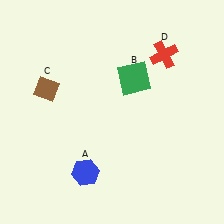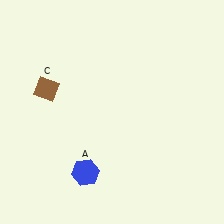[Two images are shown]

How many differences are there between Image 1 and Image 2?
There are 2 differences between the two images.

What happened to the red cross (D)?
The red cross (D) was removed in Image 2. It was in the top-right area of Image 1.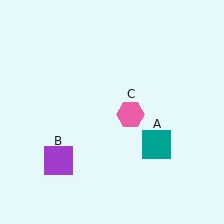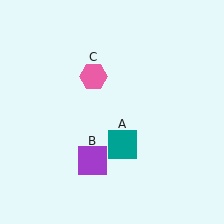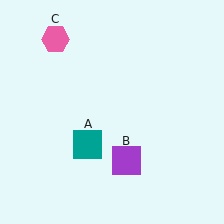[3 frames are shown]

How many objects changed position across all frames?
3 objects changed position: teal square (object A), purple square (object B), pink hexagon (object C).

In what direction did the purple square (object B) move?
The purple square (object B) moved right.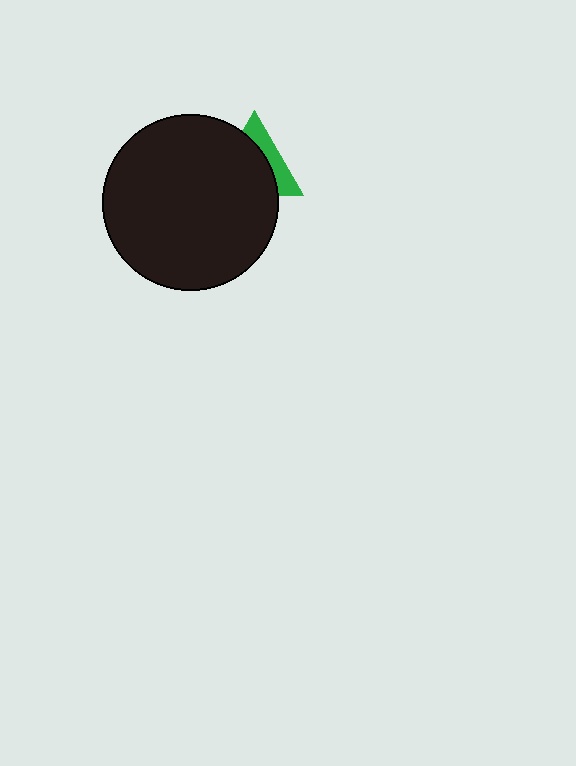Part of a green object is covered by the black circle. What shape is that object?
It is a triangle.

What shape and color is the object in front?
The object in front is a black circle.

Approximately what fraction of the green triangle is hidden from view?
Roughly 65% of the green triangle is hidden behind the black circle.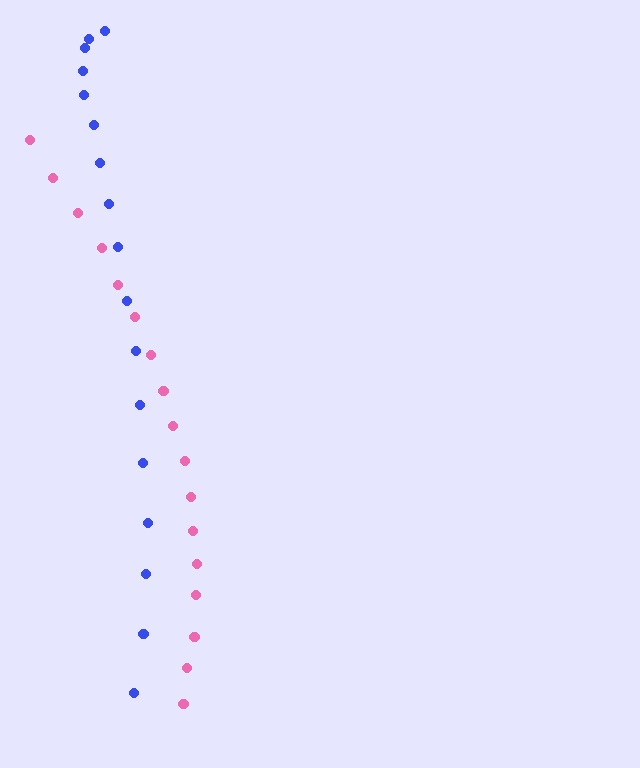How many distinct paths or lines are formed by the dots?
There are 2 distinct paths.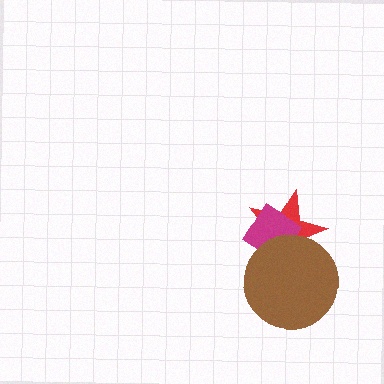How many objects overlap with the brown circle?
2 objects overlap with the brown circle.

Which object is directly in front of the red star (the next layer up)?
The magenta diamond is directly in front of the red star.